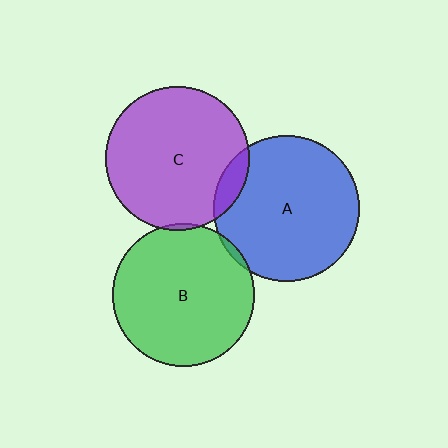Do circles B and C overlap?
Yes.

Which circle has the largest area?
Circle A (blue).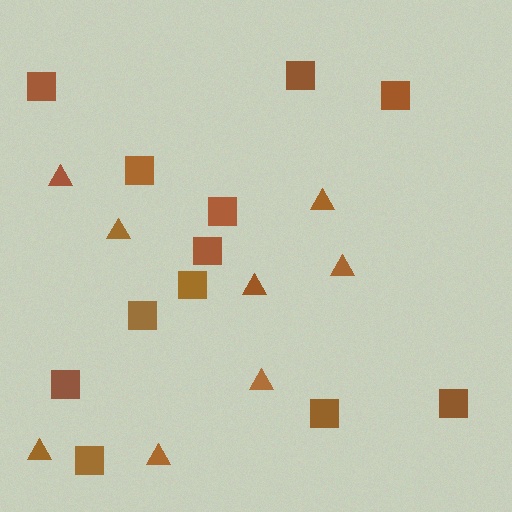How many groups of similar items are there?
There are 2 groups: one group of squares (12) and one group of triangles (8).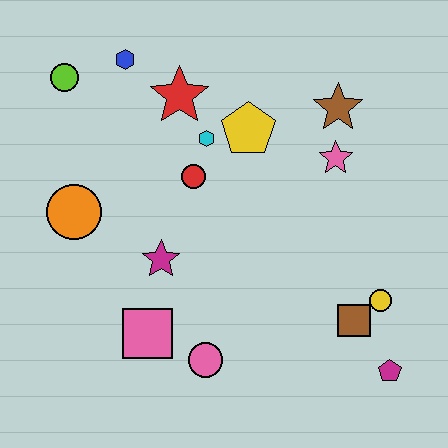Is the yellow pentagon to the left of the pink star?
Yes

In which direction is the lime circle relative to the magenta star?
The lime circle is above the magenta star.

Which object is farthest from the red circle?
The magenta pentagon is farthest from the red circle.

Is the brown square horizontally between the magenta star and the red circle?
No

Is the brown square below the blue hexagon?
Yes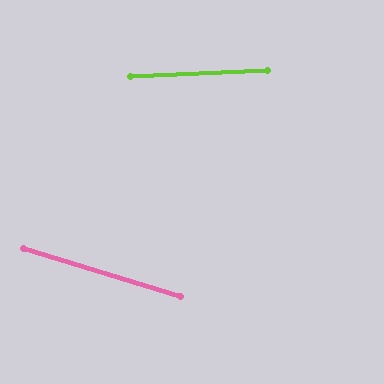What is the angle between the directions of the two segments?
Approximately 20 degrees.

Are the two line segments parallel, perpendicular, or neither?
Neither parallel nor perpendicular — they differ by about 20°.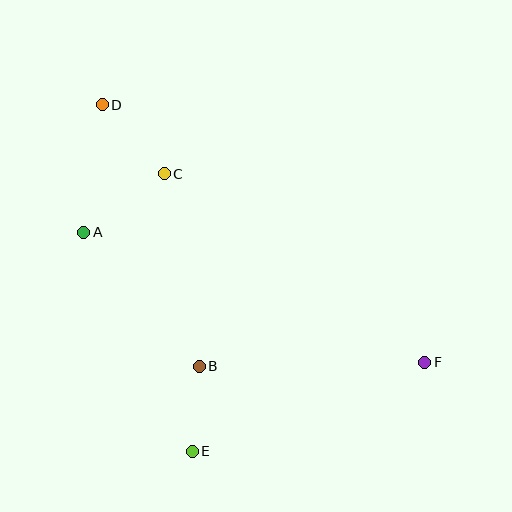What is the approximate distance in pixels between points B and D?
The distance between B and D is approximately 279 pixels.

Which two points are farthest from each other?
Points D and F are farthest from each other.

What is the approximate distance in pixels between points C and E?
The distance between C and E is approximately 279 pixels.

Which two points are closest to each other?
Points B and E are closest to each other.